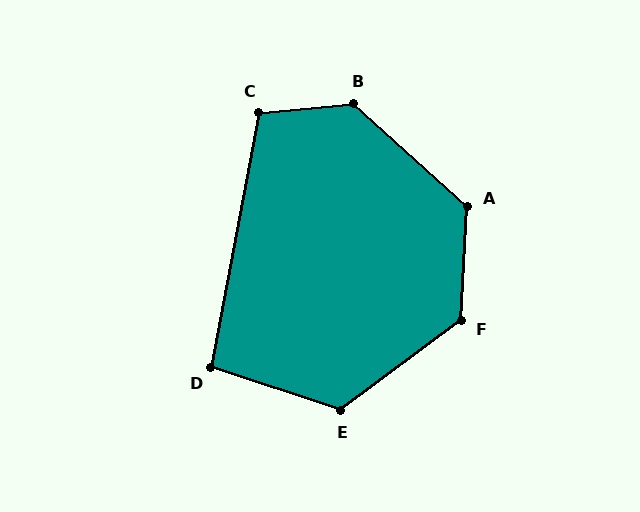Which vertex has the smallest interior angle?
D, at approximately 98 degrees.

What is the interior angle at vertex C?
Approximately 106 degrees (obtuse).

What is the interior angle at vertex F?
Approximately 129 degrees (obtuse).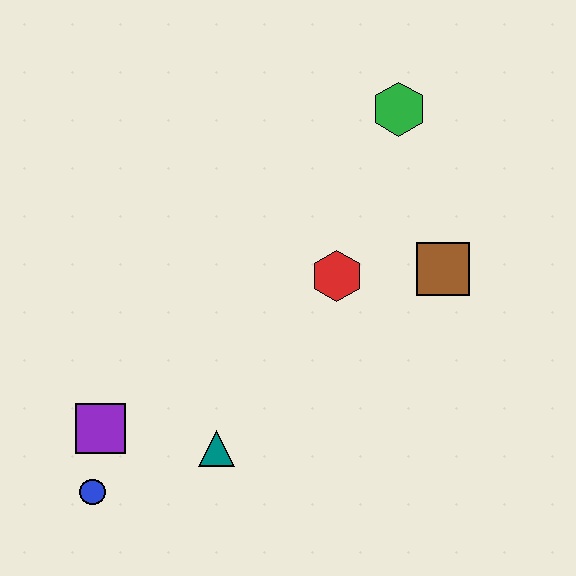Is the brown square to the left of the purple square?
No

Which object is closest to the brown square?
The red hexagon is closest to the brown square.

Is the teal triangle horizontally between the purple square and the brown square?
Yes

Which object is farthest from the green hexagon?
The blue circle is farthest from the green hexagon.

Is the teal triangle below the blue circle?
No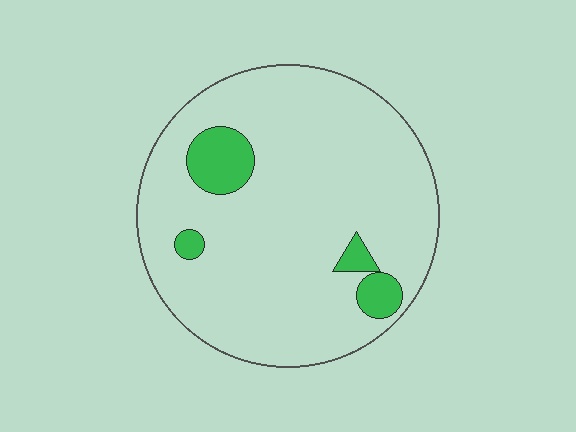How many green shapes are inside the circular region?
4.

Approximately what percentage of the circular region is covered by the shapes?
Approximately 10%.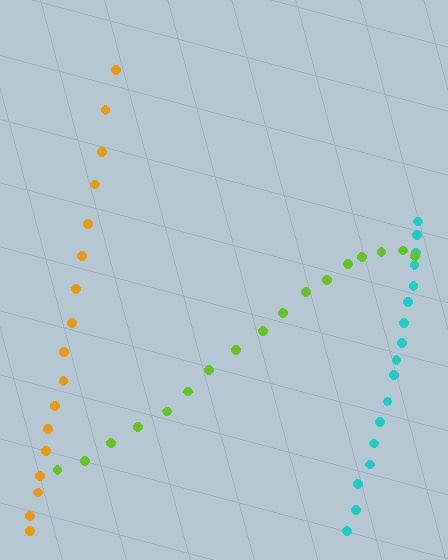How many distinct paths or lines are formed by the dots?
There are 3 distinct paths.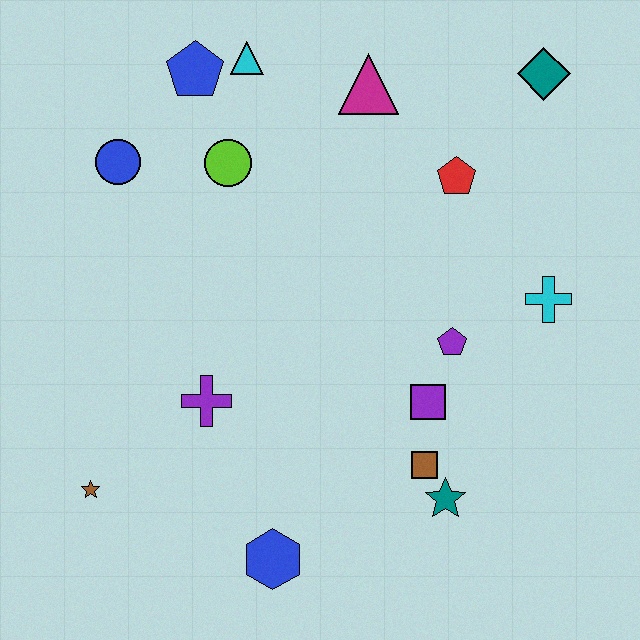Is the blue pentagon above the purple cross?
Yes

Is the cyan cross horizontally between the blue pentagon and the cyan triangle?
No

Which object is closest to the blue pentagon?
The cyan triangle is closest to the blue pentagon.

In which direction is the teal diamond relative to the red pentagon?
The teal diamond is above the red pentagon.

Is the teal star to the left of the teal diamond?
Yes